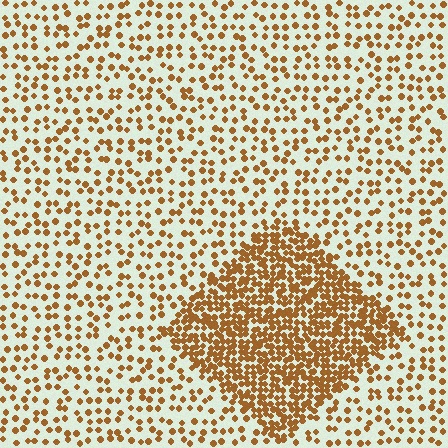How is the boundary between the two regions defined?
The boundary is defined by a change in element density (approximately 2.8x ratio). All elements are the same color, size, and shape.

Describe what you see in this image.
The image contains small brown elements arranged at two different densities. A diamond-shaped region is visible where the elements are more densely packed than the surrounding area.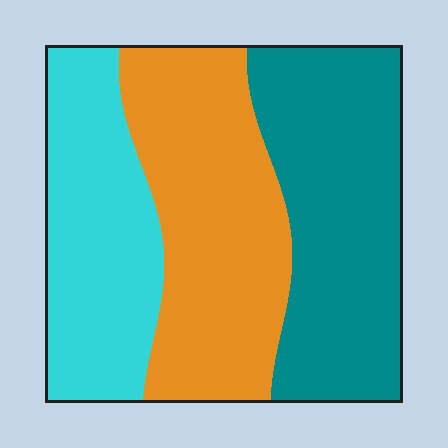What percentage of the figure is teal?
Teal takes up between a quarter and a half of the figure.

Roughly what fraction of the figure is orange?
Orange takes up about three eighths (3/8) of the figure.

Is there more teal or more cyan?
Teal.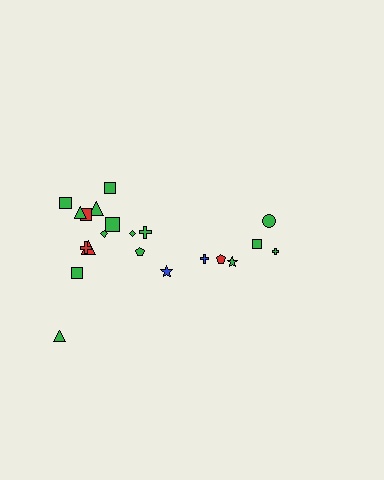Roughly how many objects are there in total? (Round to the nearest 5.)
Roughly 20 objects in total.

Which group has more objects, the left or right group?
The left group.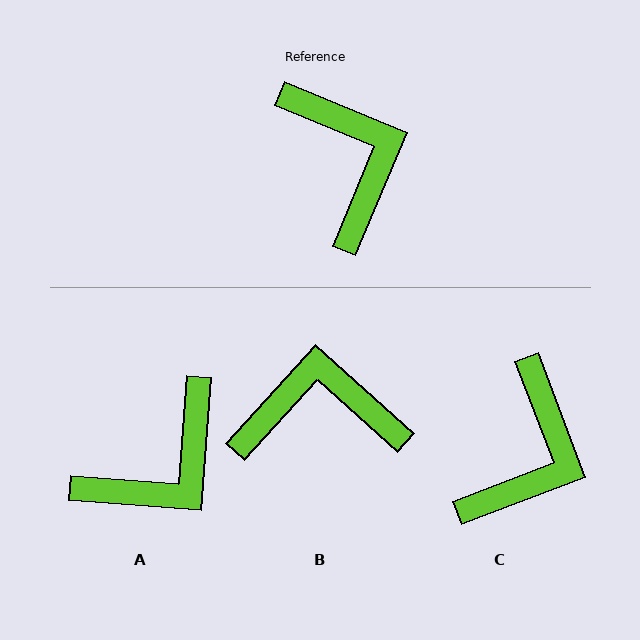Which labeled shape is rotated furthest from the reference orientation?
A, about 72 degrees away.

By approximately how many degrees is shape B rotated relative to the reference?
Approximately 71 degrees counter-clockwise.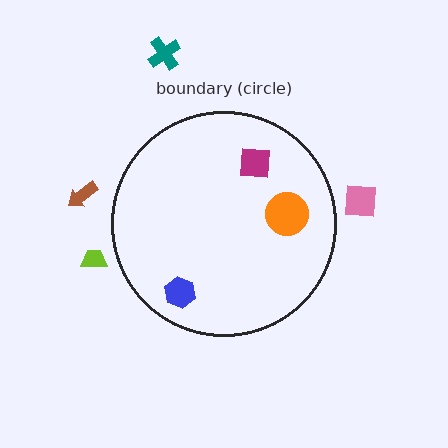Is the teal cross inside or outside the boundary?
Outside.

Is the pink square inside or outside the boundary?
Outside.